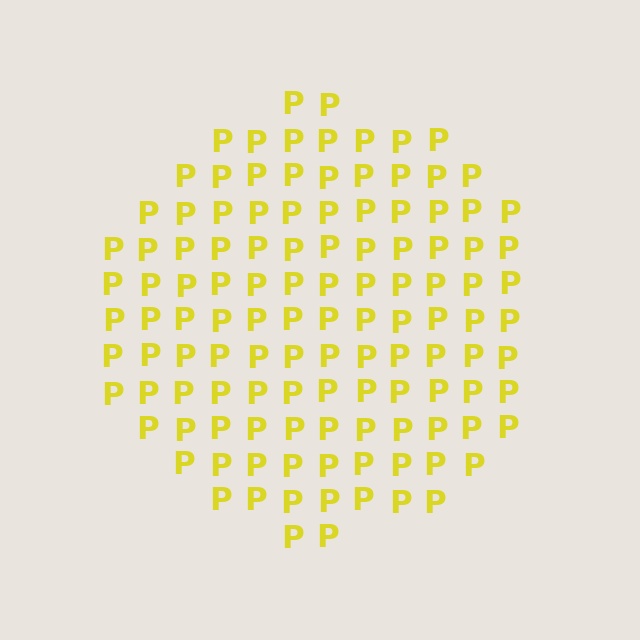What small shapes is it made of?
It is made of small letter P's.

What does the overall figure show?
The overall figure shows a circle.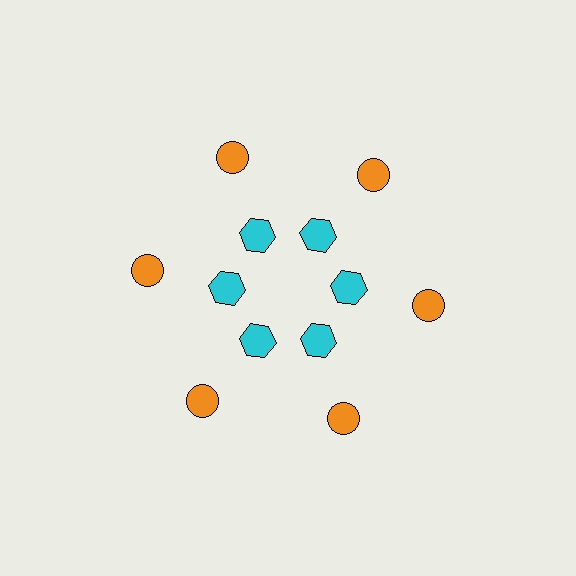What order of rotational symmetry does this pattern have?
This pattern has 6-fold rotational symmetry.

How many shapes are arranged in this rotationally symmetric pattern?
There are 12 shapes, arranged in 6 groups of 2.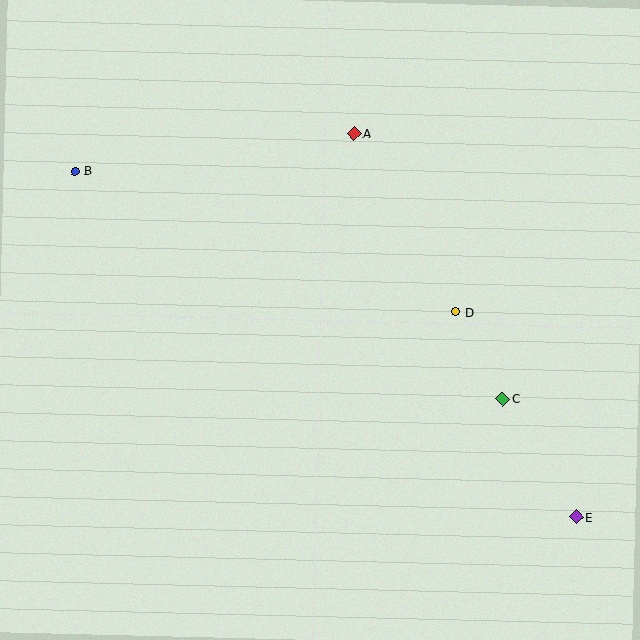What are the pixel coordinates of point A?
Point A is at (354, 134).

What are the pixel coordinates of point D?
Point D is at (456, 312).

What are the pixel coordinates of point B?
Point B is at (75, 171).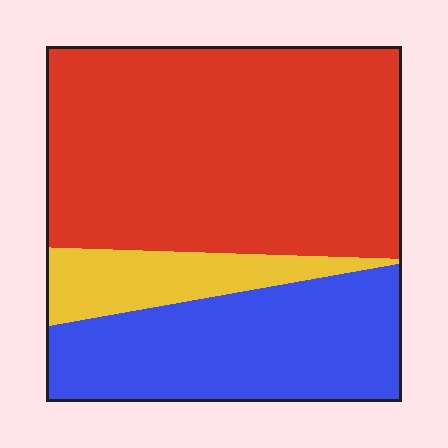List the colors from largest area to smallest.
From largest to smallest: red, blue, yellow.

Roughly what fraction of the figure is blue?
Blue takes up about one third (1/3) of the figure.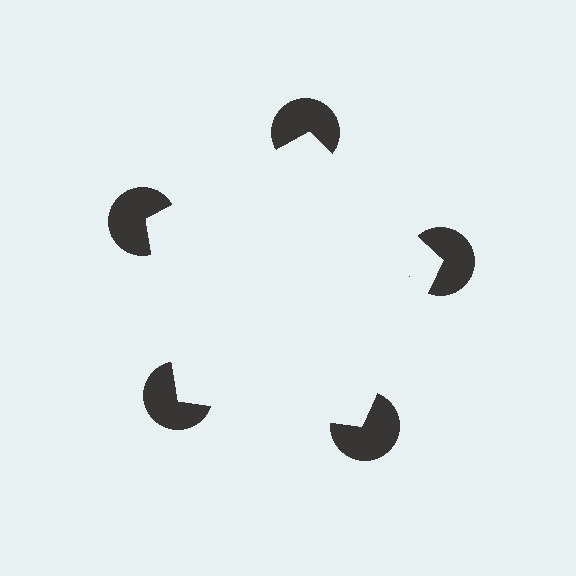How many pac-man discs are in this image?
There are 5 — one at each vertex of the illusory pentagon.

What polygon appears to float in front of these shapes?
An illusory pentagon — its edges are inferred from the aligned wedge cuts in the pac-man discs, not physically drawn.